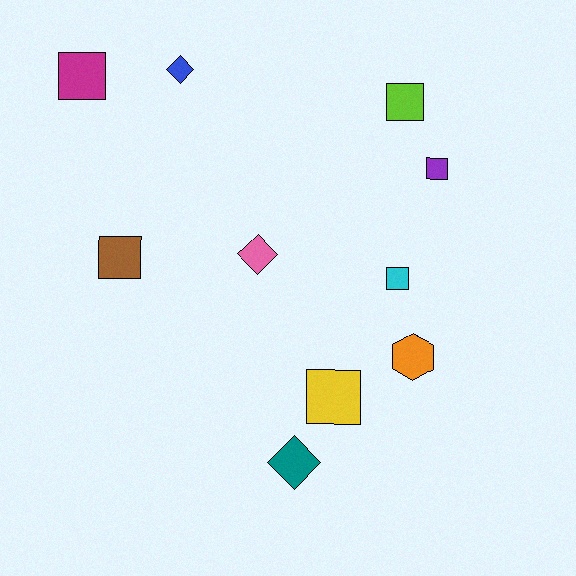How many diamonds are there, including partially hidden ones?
There are 3 diamonds.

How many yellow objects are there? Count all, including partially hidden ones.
There is 1 yellow object.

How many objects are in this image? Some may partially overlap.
There are 10 objects.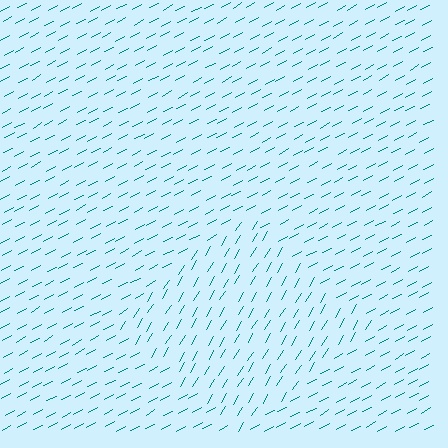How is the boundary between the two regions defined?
The boundary is defined purely by a change in line orientation (approximately 30 degrees difference). All lines are the same color and thickness.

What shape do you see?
I see a diamond.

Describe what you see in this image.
The image is filled with small teal line segments. A diamond region in the image has lines oriented differently from the surrounding lines, creating a visible texture boundary.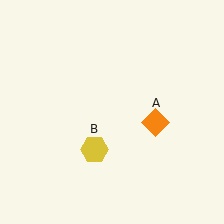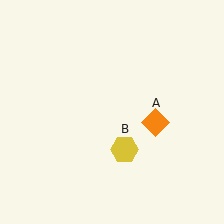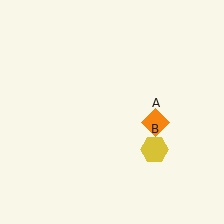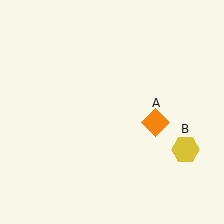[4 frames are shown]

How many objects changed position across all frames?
1 object changed position: yellow hexagon (object B).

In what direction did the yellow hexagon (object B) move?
The yellow hexagon (object B) moved right.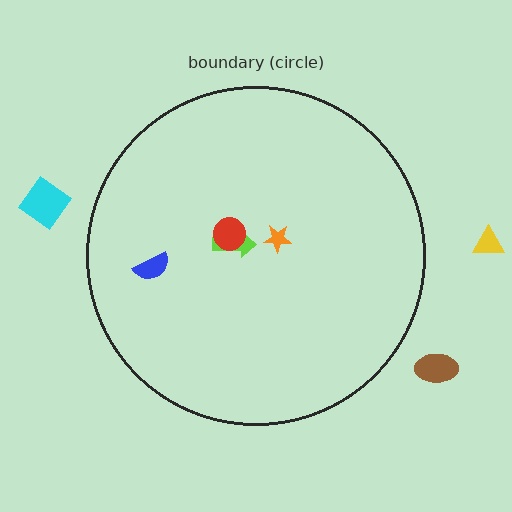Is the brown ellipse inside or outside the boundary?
Outside.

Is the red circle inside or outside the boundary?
Inside.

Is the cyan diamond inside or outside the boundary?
Outside.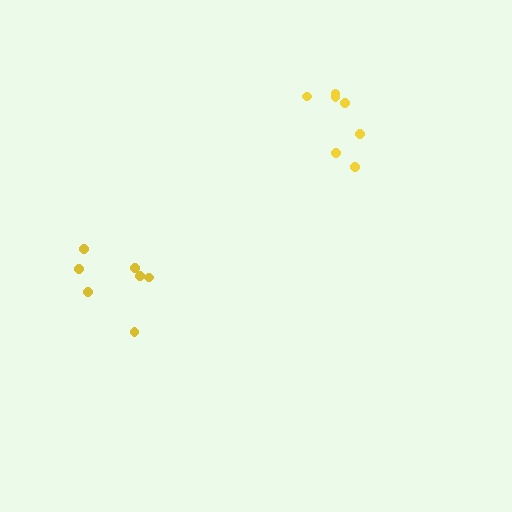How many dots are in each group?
Group 1: 7 dots, Group 2: 7 dots (14 total).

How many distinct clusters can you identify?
There are 2 distinct clusters.